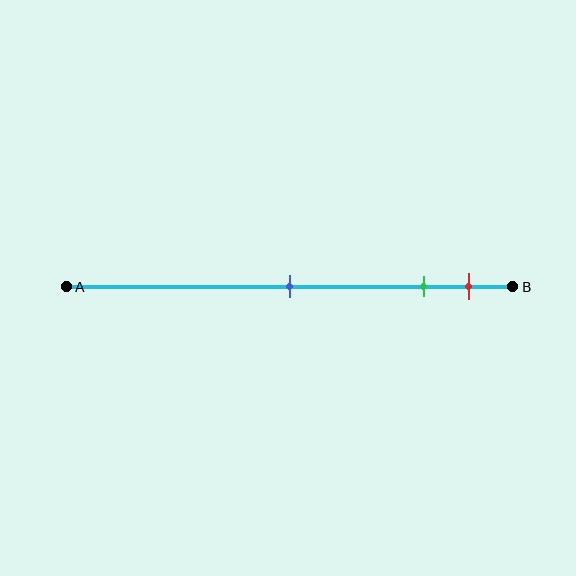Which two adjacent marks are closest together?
The green and red marks are the closest adjacent pair.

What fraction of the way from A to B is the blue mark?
The blue mark is approximately 50% (0.5) of the way from A to B.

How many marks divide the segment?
There are 3 marks dividing the segment.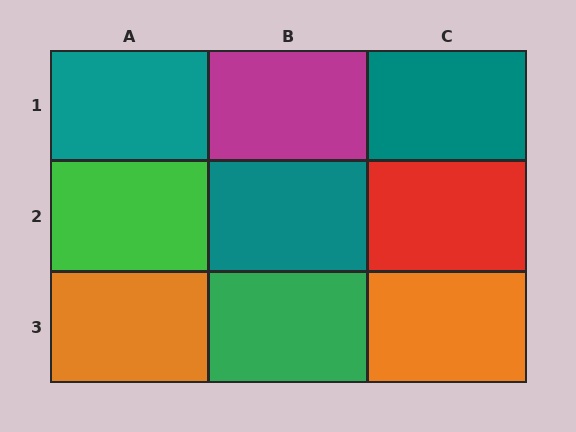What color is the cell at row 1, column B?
Magenta.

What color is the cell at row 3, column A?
Orange.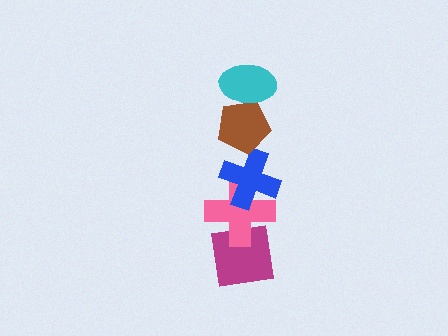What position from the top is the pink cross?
The pink cross is 4th from the top.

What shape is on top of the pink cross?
The blue cross is on top of the pink cross.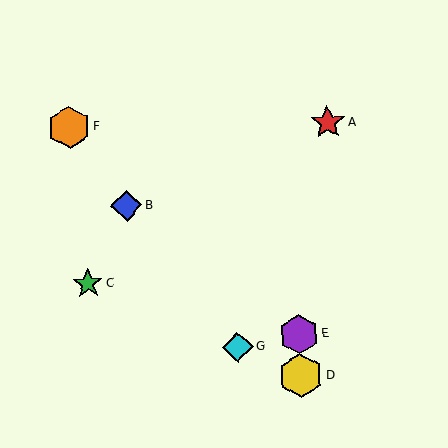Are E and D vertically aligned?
Yes, both are at x≈299.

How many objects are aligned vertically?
2 objects (D, E) are aligned vertically.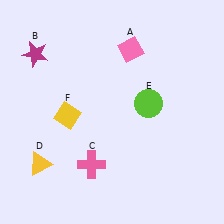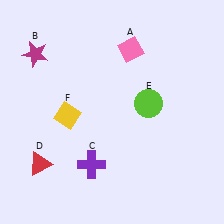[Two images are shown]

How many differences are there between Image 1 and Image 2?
There are 2 differences between the two images.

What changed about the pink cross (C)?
In Image 1, C is pink. In Image 2, it changed to purple.